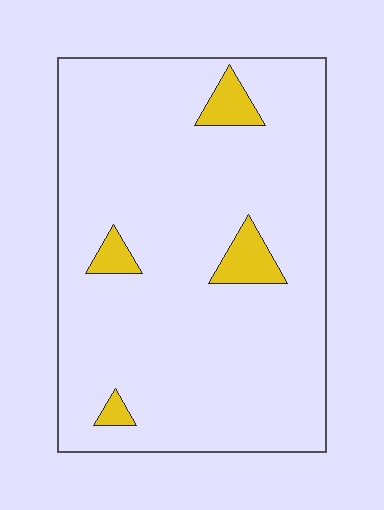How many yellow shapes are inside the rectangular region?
4.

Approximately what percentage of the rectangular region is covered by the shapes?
Approximately 5%.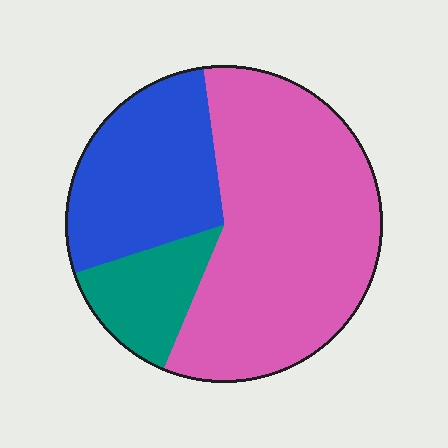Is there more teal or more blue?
Blue.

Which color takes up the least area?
Teal, at roughly 15%.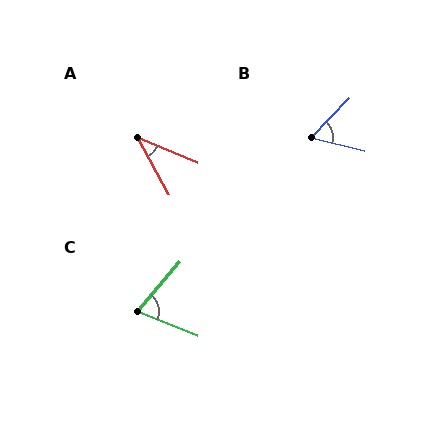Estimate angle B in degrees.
Approximately 60 degrees.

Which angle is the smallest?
A, at approximately 39 degrees.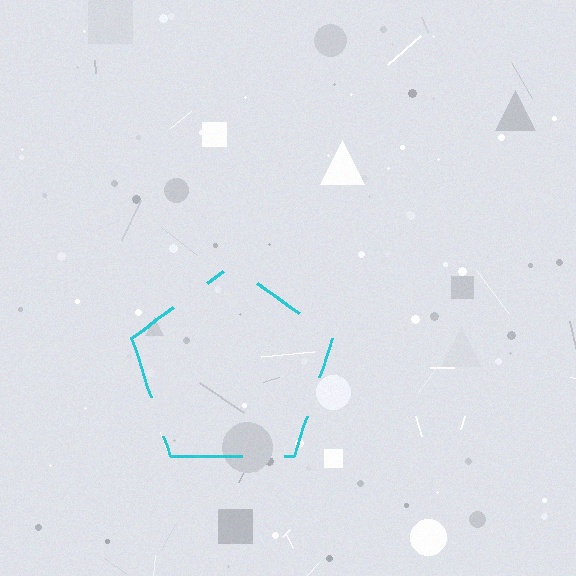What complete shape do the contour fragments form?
The contour fragments form a pentagon.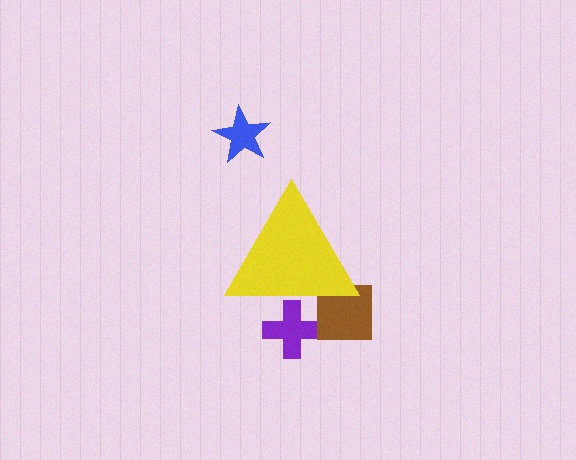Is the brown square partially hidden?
Yes, the brown square is partially hidden behind the yellow triangle.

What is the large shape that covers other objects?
A yellow triangle.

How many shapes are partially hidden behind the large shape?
2 shapes are partially hidden.